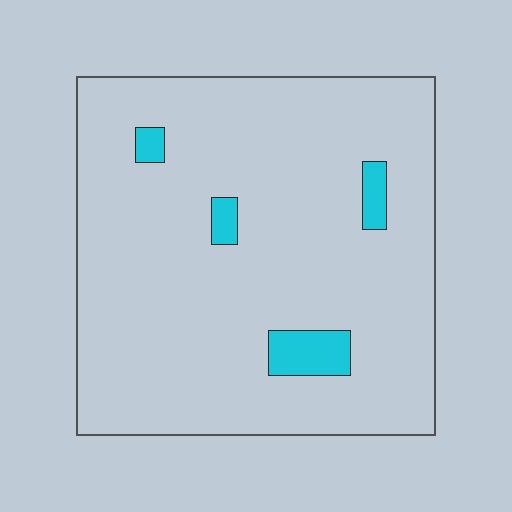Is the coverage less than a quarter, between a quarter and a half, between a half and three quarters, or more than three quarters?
Less than a quarter.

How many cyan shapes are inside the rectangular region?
4.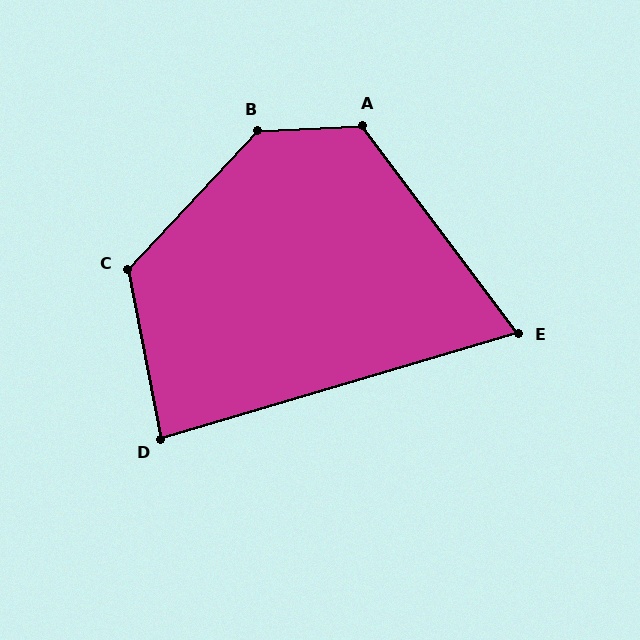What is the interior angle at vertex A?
Approximately 124 degrees (obtuse).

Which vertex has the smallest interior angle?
E, at approximately 70 degrees.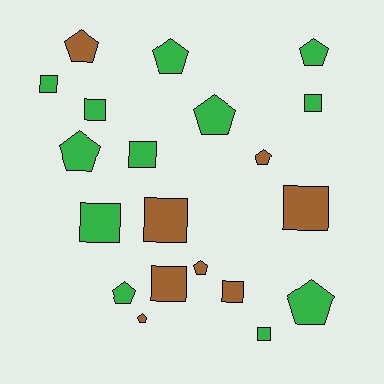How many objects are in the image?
There are 20 objects.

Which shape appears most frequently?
Pentagon, with 10 objects.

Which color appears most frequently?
Green, with 12 objects.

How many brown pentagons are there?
There are 4 brown pentagons.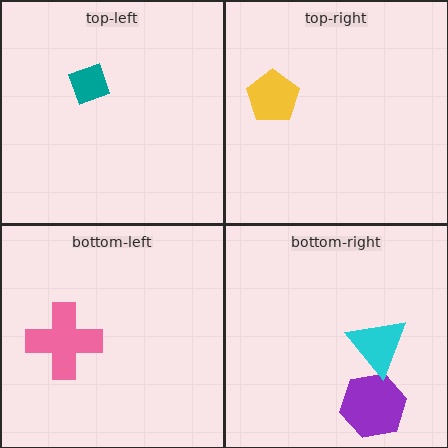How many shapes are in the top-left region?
1.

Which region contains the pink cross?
The bottom-left region.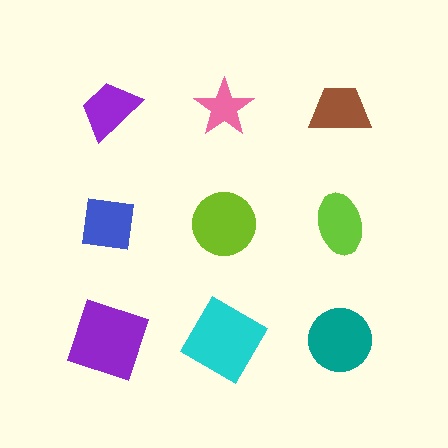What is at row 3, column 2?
A cyan diamond.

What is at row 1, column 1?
A purple trapezoid.